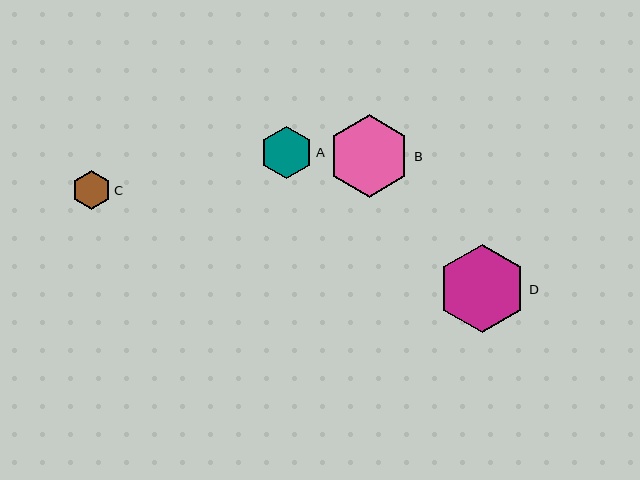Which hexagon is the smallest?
Hexagon C is the smallest with a size of approximately 39 pixels.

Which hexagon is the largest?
Hexagon D is the largest with a size of approximately 88 pixels.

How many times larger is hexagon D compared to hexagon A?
Hexagon D is approximately 1.7 times the size of hexagon A.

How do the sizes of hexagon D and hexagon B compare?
Hexagon D and hexagon B are approximately the same size.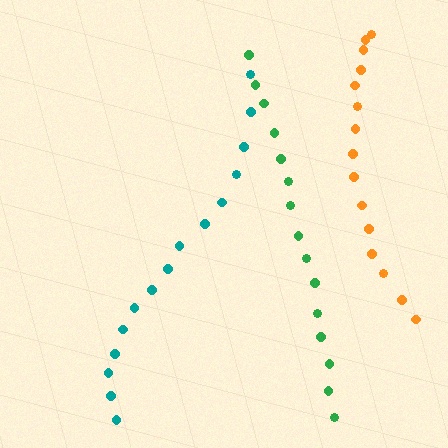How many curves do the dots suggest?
There are 3 distinct paths.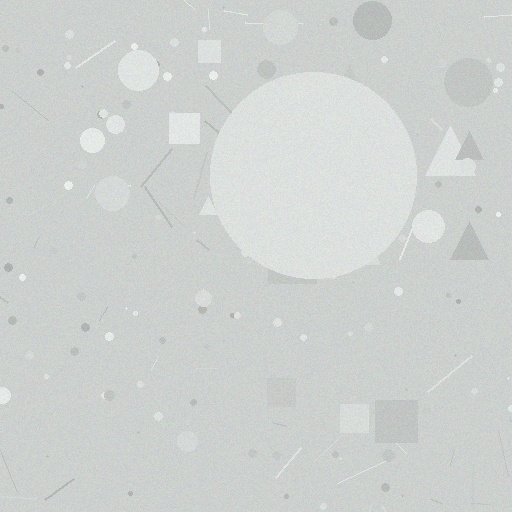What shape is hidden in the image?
A circle is hidden in the image.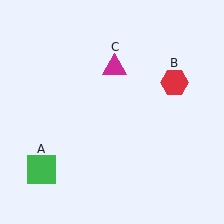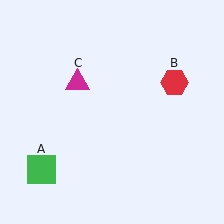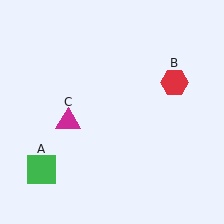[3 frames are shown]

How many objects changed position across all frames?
1 object changed position: magenta triangle (object C).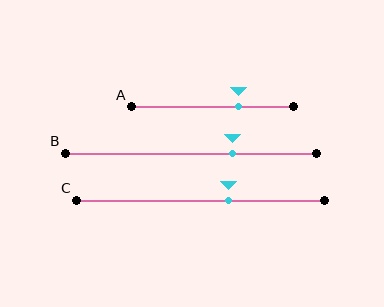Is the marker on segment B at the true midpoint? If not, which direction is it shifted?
No, the marker on segment B is shifted to the right by about 17% of the segment length.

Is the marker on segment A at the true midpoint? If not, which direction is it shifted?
No, the marker on segment A is shifted to the right by about 16% of the segment length.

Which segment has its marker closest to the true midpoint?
Segment C has its marker closest to the true midpoint.